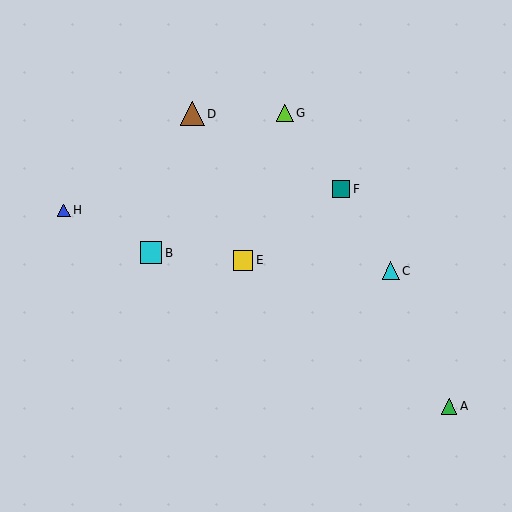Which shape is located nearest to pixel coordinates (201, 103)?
The brown triangle (labeled D) at (193, 114) is nearest to that location.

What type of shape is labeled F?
Shape F is a teal square.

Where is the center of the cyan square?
The center of the cyan square is at (151, 253).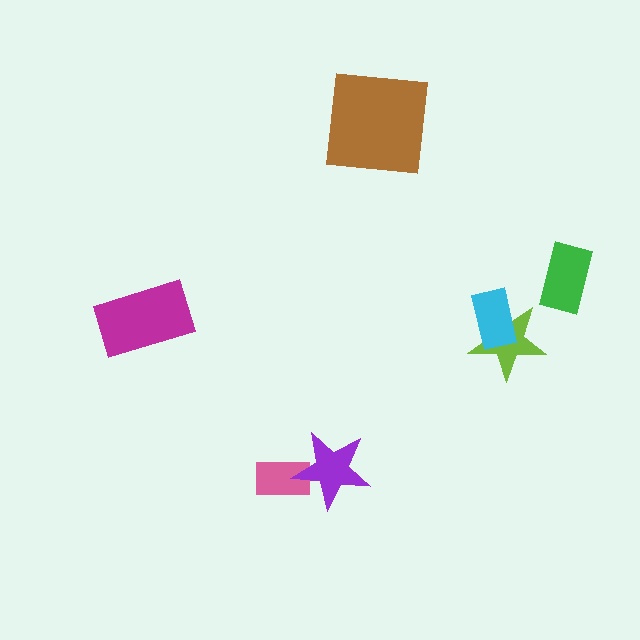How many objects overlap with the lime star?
1 object overlaps with the lime star.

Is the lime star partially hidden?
Yes, it is partially covered by another shape.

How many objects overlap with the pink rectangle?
1 object overlaps with the pink rectangle.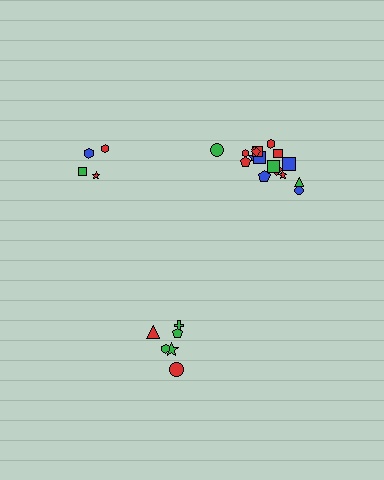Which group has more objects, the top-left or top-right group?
The top-right group.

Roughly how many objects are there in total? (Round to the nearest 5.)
Roughly 30 objects in total.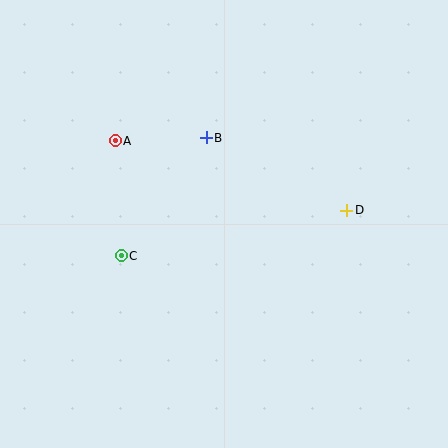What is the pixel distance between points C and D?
The distance between C and D is 230 pixels.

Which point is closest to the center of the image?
Point B at (206, 138) is closest to the center.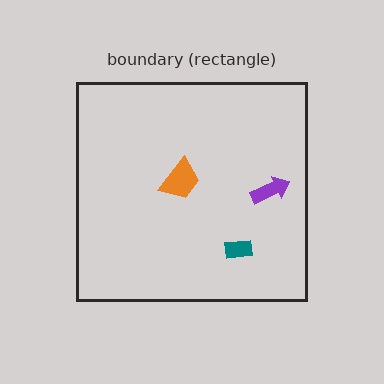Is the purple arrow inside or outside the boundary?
Inside.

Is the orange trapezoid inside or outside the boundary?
Inside.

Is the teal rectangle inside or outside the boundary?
Inside.